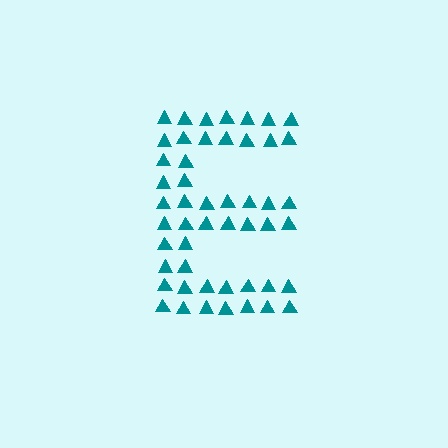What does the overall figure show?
The overall figure shows the letter E.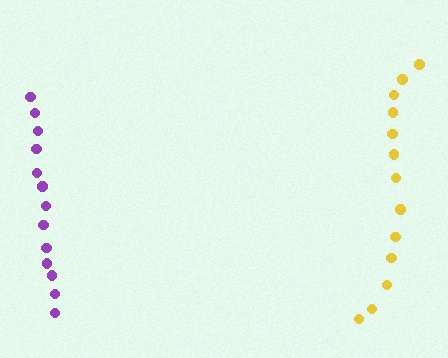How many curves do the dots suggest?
There are 2 distinct paths.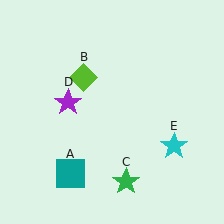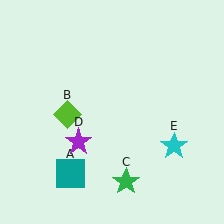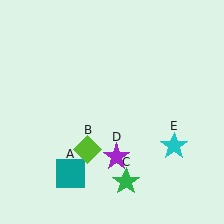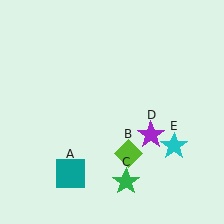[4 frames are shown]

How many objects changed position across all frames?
2 objects changed position: lime diamond (object B), purple star (object D).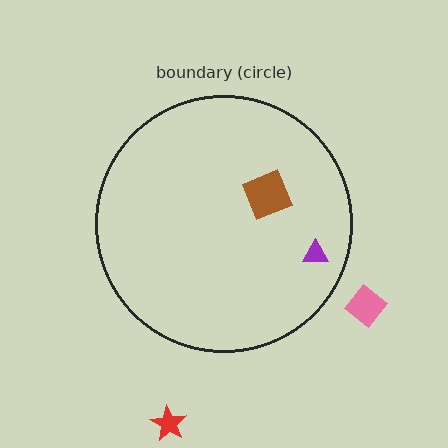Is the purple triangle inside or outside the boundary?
Inside.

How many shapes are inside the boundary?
2 inside, 2 outside.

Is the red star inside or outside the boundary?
Outside.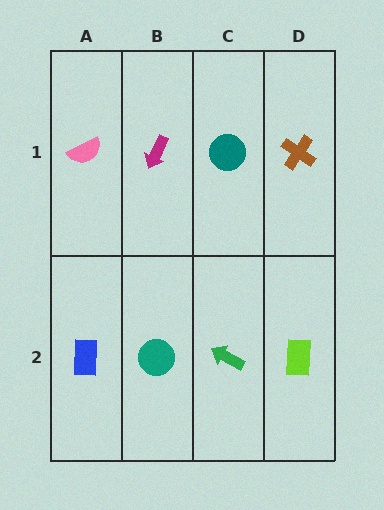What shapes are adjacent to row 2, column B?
A magenta arrow (row 1, column B), a blue rectangle (row 2, column A), a green arrow (row 2, column C).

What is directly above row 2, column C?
A teal circle.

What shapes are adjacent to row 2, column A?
A pink semicircle (row 1, column A), a teal circle (row 2, column B).